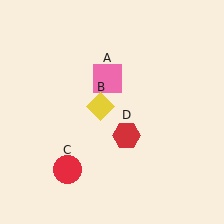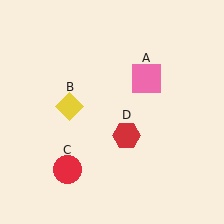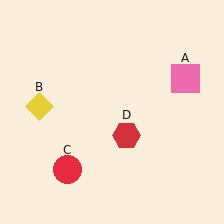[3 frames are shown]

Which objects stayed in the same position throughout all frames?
Red circle (object C) and red hexagon (object D) remained stationary.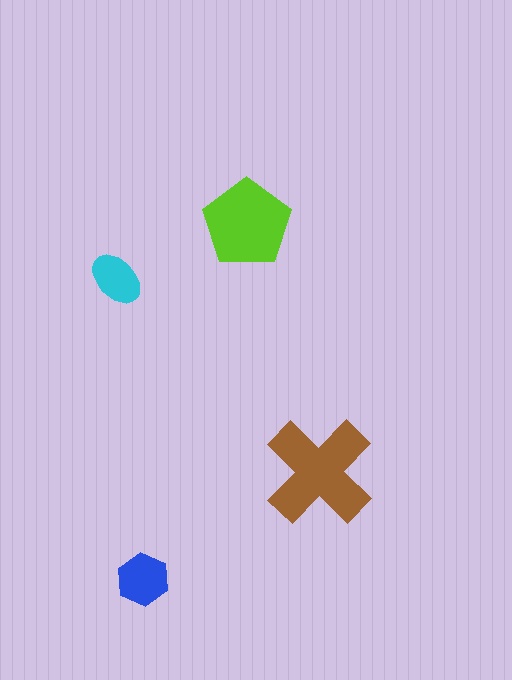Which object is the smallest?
The cyan ellipse.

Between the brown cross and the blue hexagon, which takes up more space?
The brown cross.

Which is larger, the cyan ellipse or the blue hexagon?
The blue hexagon.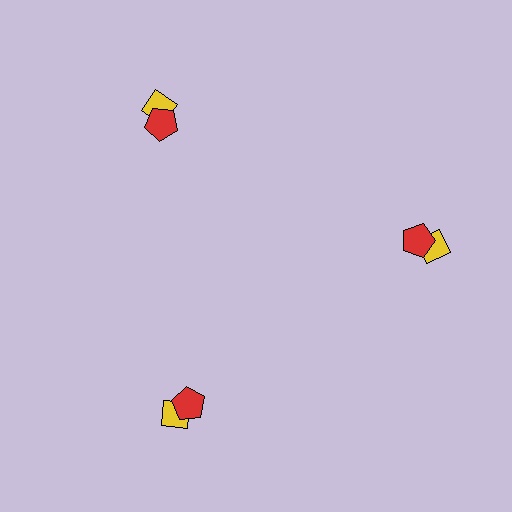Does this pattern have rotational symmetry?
Yes, this pattern has 3-fold rotational symmetry. It looks the same after rotating 120 degrees around the center.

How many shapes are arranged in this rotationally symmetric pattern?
There are 6 shapes, arranged in 3 groups of 2.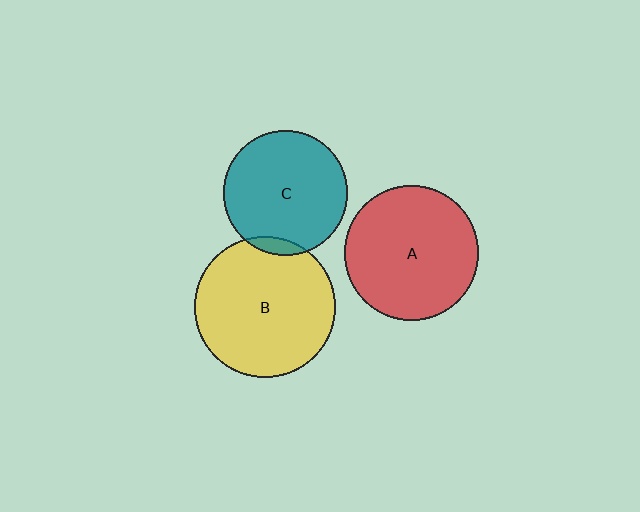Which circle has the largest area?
Circle B (yellow).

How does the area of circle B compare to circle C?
Approximately 1.3 times.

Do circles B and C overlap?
Yes.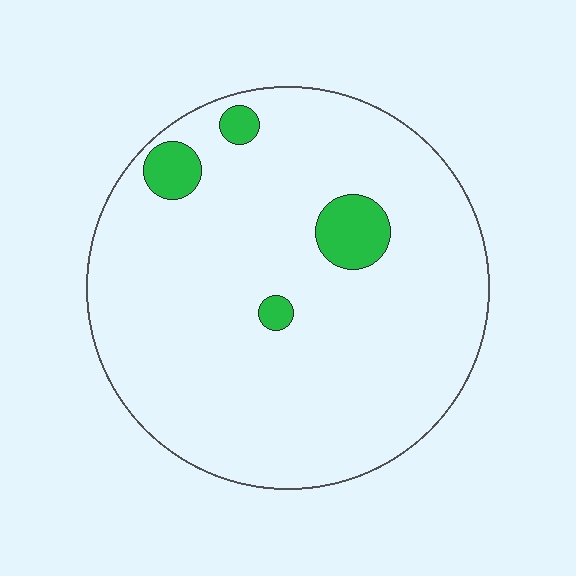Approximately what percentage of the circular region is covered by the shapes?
Approximately 5%.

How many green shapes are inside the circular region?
4.